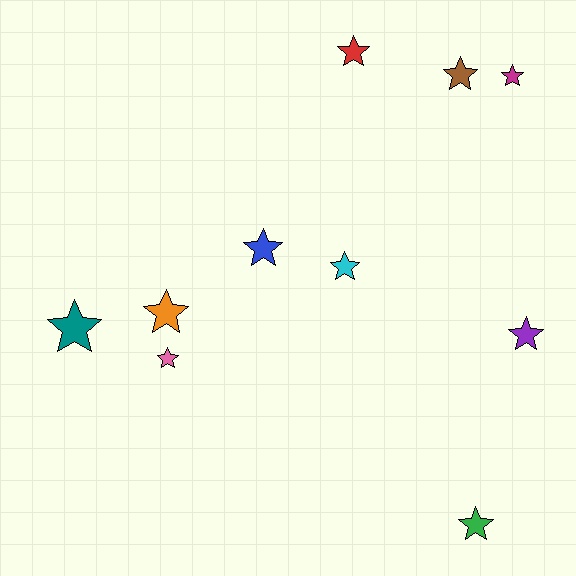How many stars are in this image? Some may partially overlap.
There are 10 stars.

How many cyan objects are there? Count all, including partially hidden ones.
There is 1 cyan object.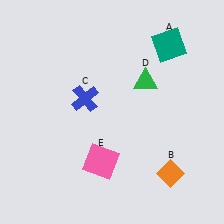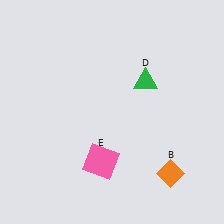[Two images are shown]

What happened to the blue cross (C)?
The blue cross (C) was removed in Image 2. It was in the top-left area of Image 1.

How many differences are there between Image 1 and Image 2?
There are 2 differences between the two images.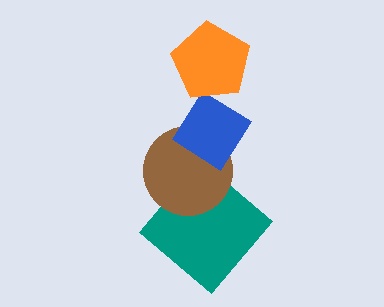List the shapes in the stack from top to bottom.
From top to bottom: the orange pentagon, the blue diamond, the brown circle, the teal diamond.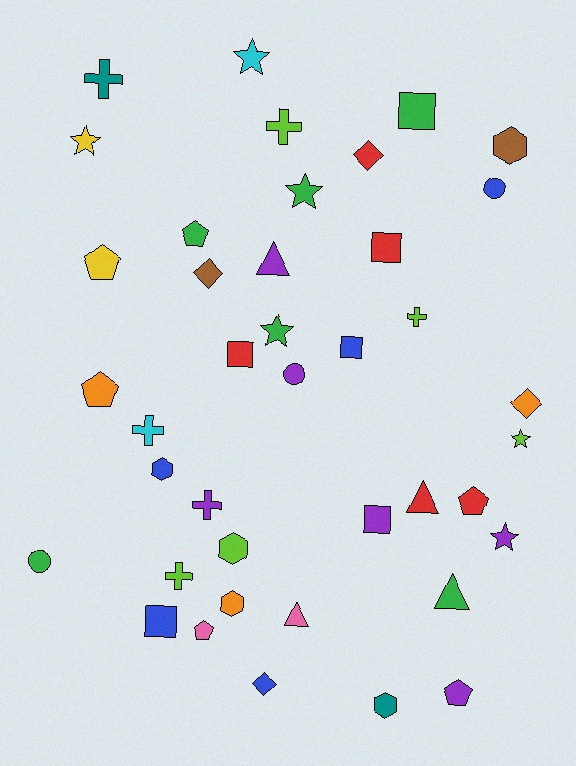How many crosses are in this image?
There are 6 crosses.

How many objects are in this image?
There are 40 objects.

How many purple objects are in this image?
There are 6 purple objects.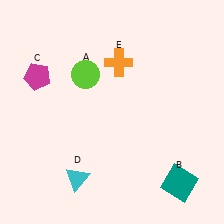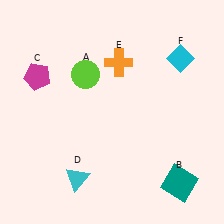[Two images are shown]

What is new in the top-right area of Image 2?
A cyan diamond (F) was added in the top-right area of Image 2.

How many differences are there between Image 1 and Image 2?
There is 1 difference between the two images.